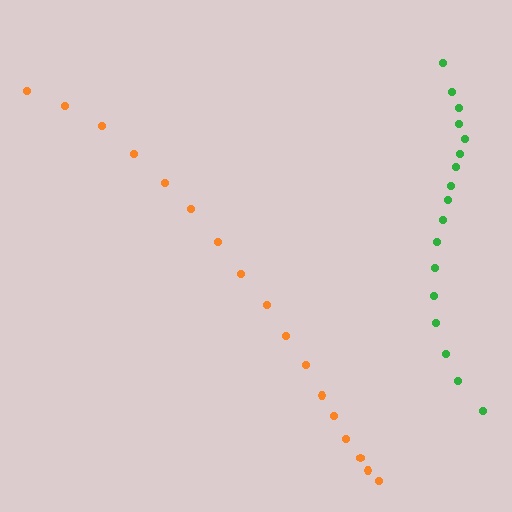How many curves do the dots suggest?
There are 2 distinct paths.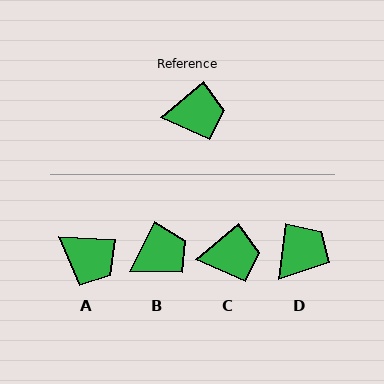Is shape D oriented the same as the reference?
No, it is off by about 42 degrees.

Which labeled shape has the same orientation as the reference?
C.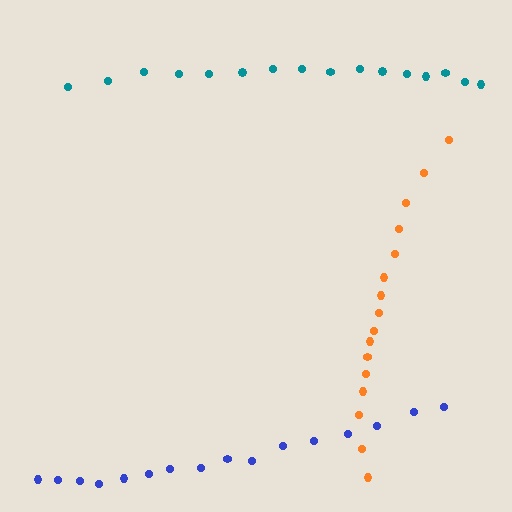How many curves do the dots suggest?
There are 3 distinct paths.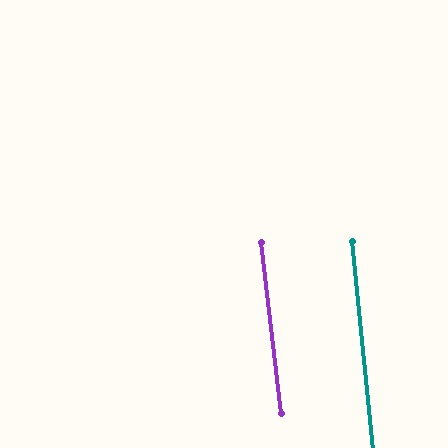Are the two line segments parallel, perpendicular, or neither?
Parallel — their directions differ by only 0.5°.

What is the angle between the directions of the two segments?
Approximately 0 degrees.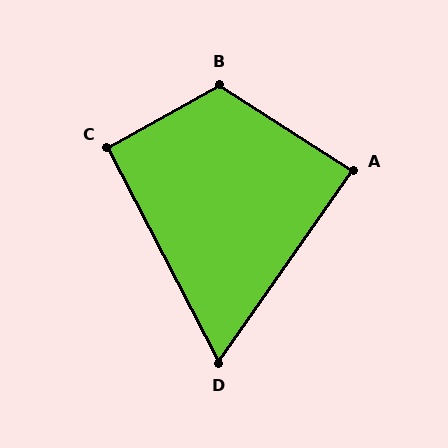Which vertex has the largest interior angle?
B, at approximately 118 degrees.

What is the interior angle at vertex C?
Approximately 92 degrees (approximately right).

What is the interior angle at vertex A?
Approximately 88 degrees (approximately right).